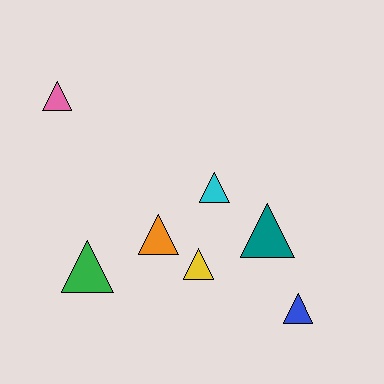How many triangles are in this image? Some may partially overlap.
There are 7 triangles.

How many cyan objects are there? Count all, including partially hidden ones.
There is 1 cyan object.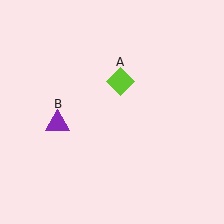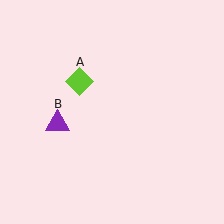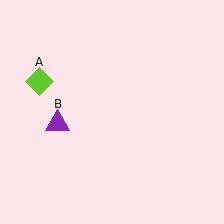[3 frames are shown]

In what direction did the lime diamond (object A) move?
The lime diamond (object A) moved left.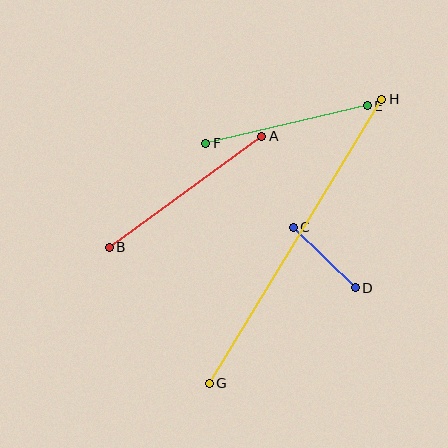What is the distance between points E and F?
The distance is approximately 166 pixels.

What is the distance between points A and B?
The distance is approximately 188 pixels.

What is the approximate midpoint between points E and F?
The midpoint is at approximately (287, 125) pixels.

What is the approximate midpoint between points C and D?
The midpoint is at approximately (324, 258) pixels.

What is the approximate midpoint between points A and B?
The midpoint is at approximately (186, 192) pixels.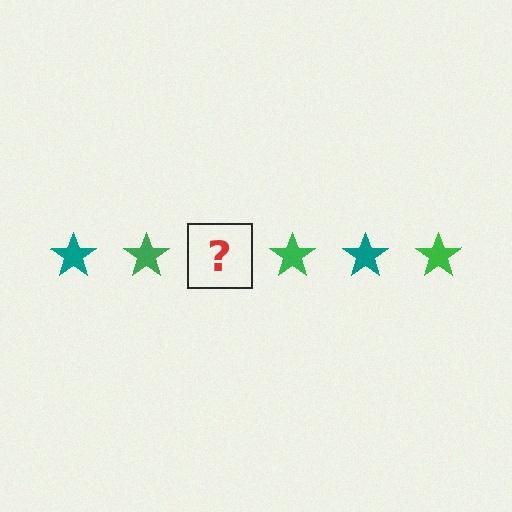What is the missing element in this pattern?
The missing element is a teal star.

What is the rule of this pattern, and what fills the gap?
The rule is that the pattern cycles through teal, green stars. The gap should be filled with a teal star.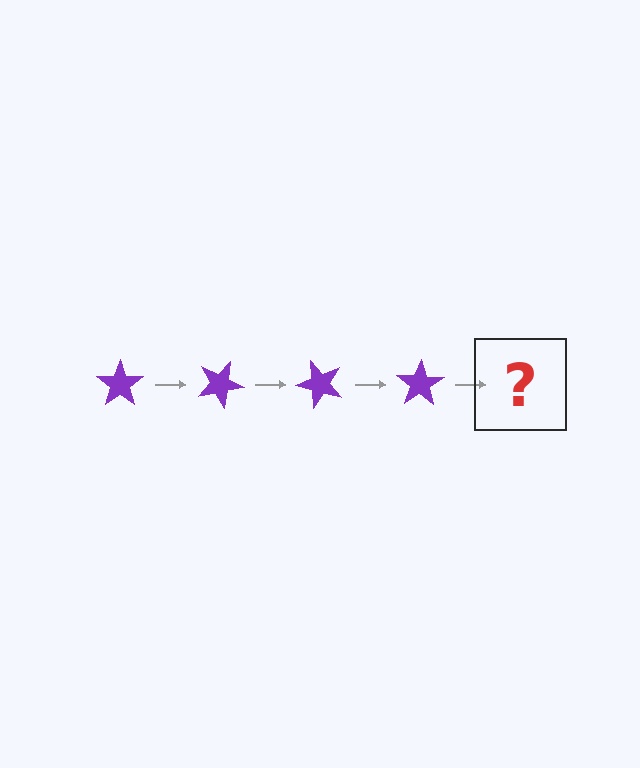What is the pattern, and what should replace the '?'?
The pattern is that the star rotates 25 degrees each step. The '?' should be a purple star rotated 100 degrees.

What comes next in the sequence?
The next element should be a purple star rotated 100 degrees.